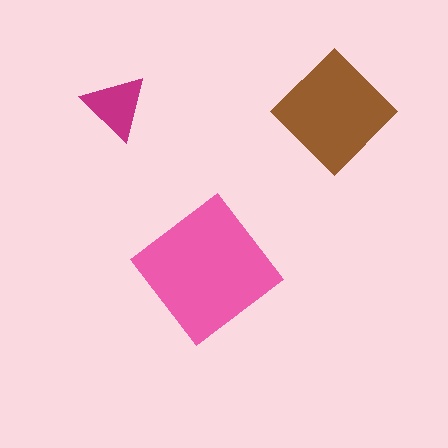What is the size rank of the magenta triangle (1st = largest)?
3rd.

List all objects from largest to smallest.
The pink diamond, the brown diamond, the magenta triangle.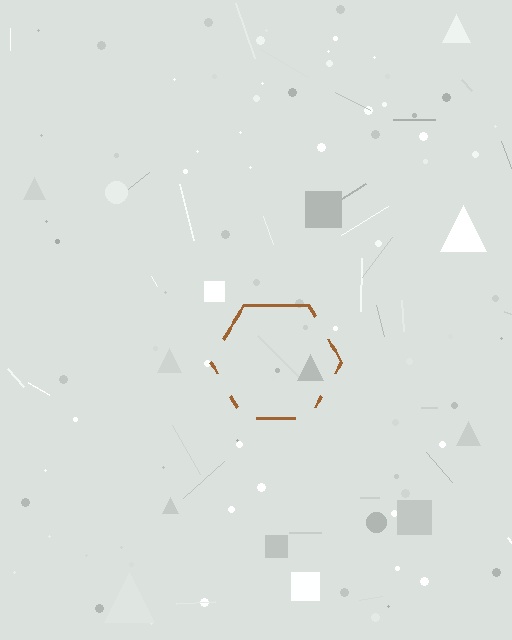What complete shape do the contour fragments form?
The contour fragments form a hexagon.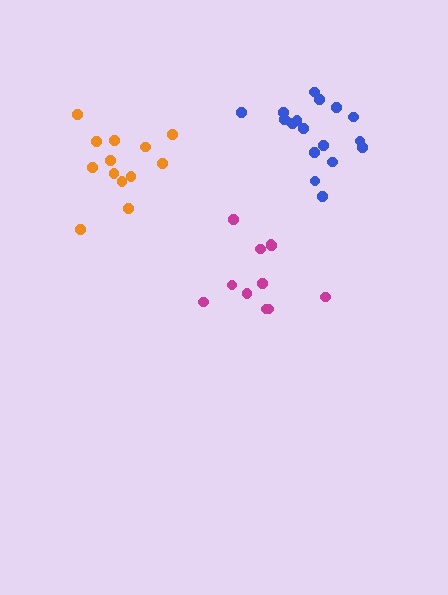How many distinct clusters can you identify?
There are 3 distinct clusters.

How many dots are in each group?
Group 1: 14 dots, Group 2: 11 dots, Group 3: 17 dots (42 total).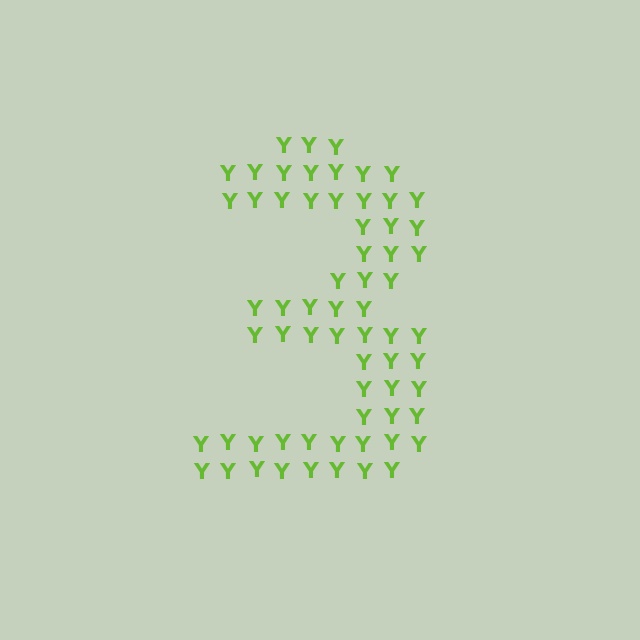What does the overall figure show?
The overall figure shows the digit 3.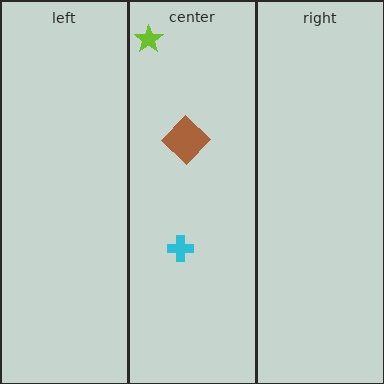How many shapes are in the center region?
3.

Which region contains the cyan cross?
The center region.